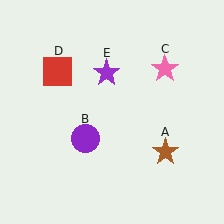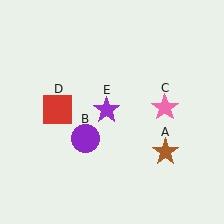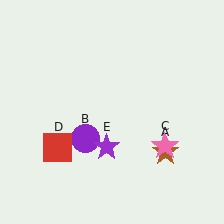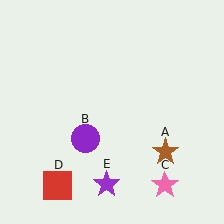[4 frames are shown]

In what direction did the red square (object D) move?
The red square (object D) moved down.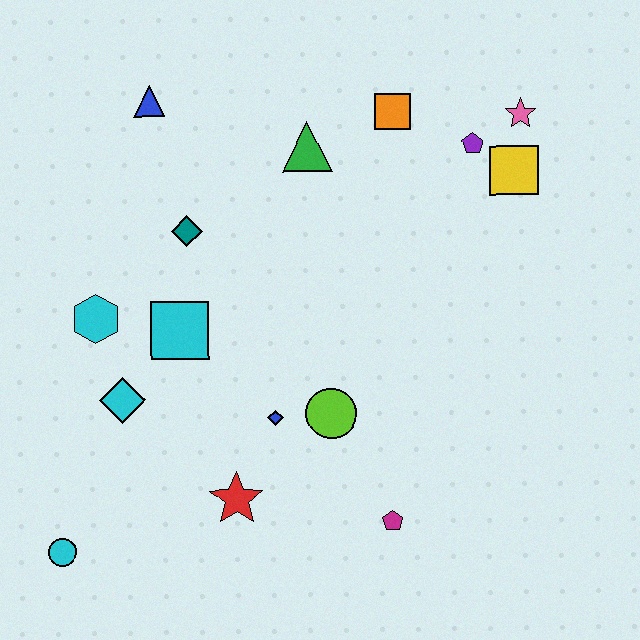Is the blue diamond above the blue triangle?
No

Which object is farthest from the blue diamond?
The pink star is farthest from the blue diamond.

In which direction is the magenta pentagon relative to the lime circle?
The magenta pentagon is below the lime circle.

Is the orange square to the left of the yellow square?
Yes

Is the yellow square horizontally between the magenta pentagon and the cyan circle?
No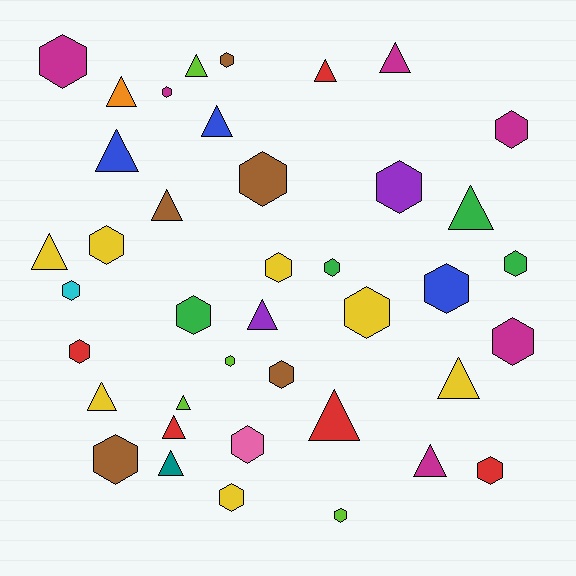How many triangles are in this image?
There are 17 triangles.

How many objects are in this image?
There are 40 objects.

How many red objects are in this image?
There are 5 red objects.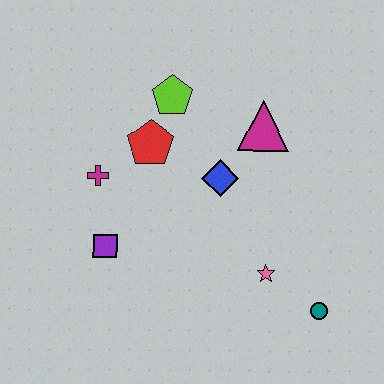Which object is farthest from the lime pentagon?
The teal circle is farthest from the lime pentagon.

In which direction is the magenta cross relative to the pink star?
The magenta cross is to the left of the pink star.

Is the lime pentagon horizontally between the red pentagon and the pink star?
Yes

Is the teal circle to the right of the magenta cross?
Yes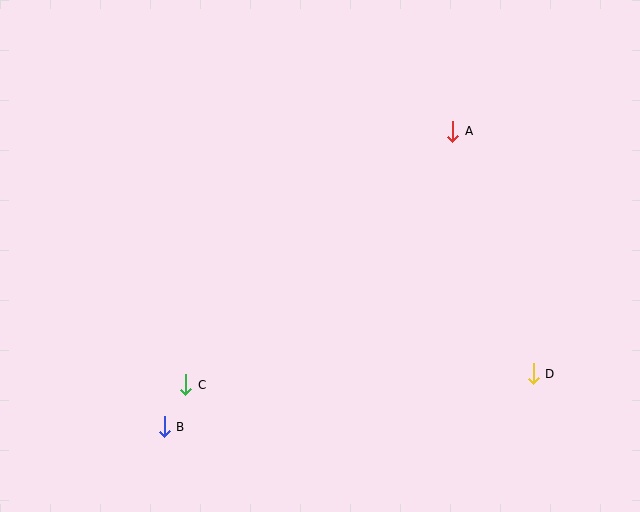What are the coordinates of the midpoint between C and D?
The midpoint between C and D is at (359, 379).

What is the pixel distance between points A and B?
The distance between A and B is 413 pixels.